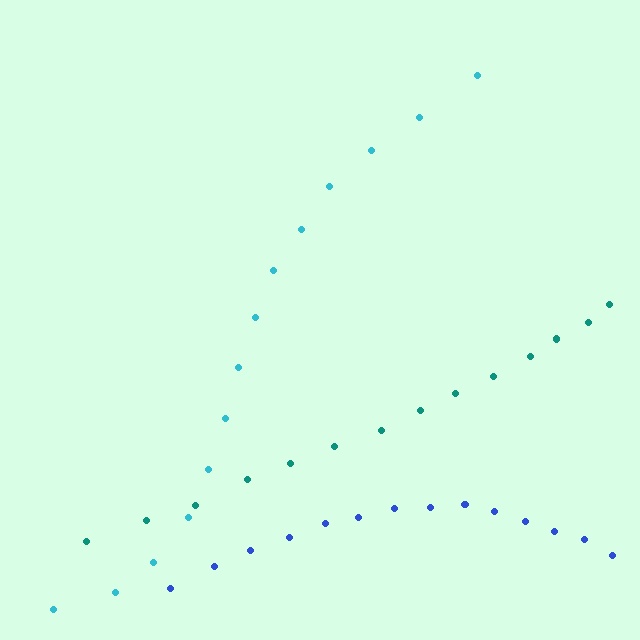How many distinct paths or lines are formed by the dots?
There are 3 distinct paths.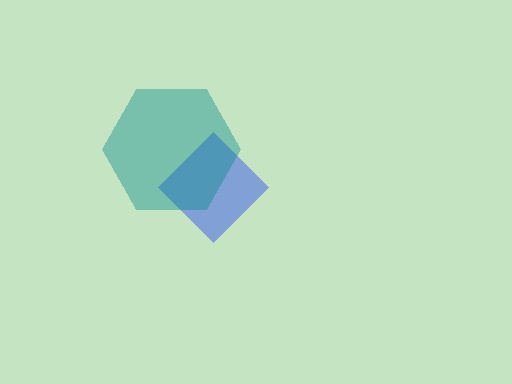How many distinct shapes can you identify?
There are 2 distinct shapes: a blue diamond, a teal hexagon.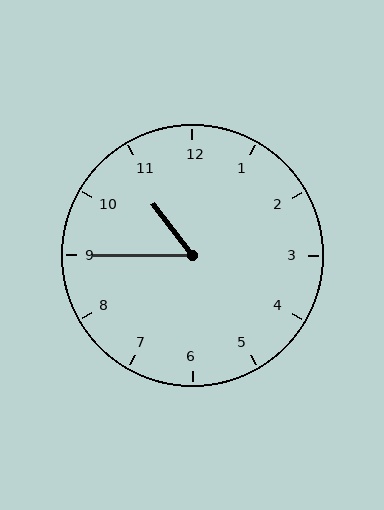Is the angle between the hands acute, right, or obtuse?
It is acute.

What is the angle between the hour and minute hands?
Approximately 52 degrees.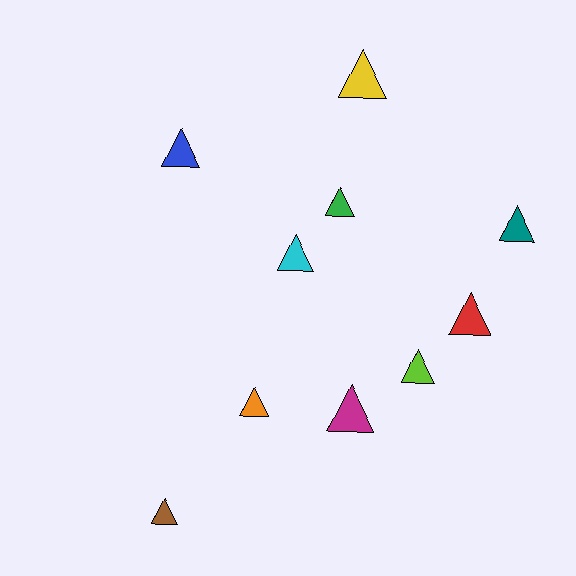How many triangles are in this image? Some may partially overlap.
There are 10 triangles.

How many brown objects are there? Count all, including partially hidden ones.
There is 1 brown object.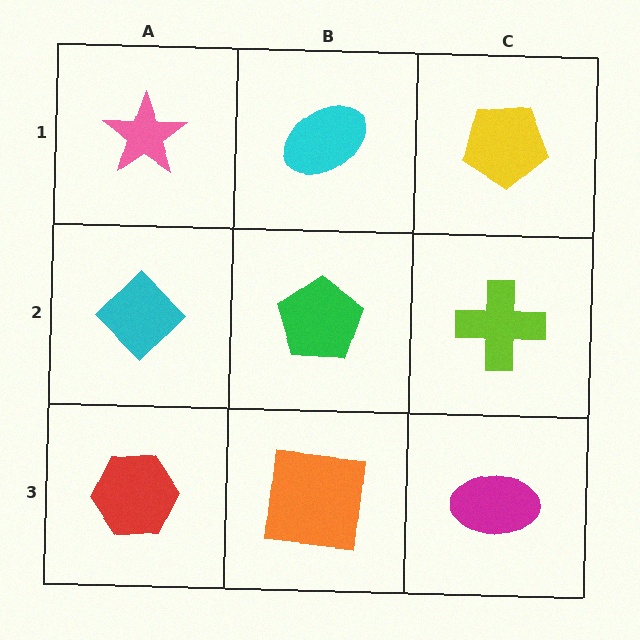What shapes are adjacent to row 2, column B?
A cyan ellipse (row 1, column B), an orange square (row 3, column B), a cyan diamond (row 2, column A), a lime cross (row 2, column C).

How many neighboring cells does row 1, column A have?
2.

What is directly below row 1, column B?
A green pentagon.